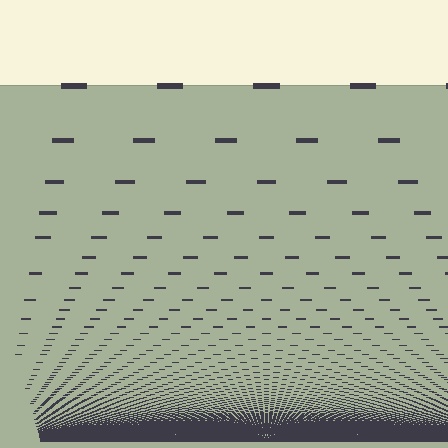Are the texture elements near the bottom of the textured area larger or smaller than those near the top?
Smaller. The gradient is inverted — elements near the bottom are smaller and denser.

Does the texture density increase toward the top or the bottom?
Density increases toward the bottom.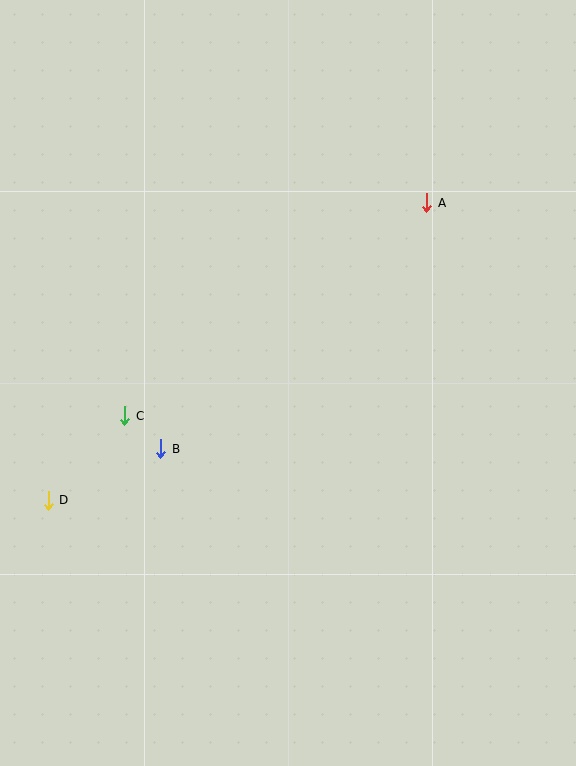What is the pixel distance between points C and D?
The distance between C and D is 114 pixels.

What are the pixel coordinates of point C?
Point C is at (125, 416).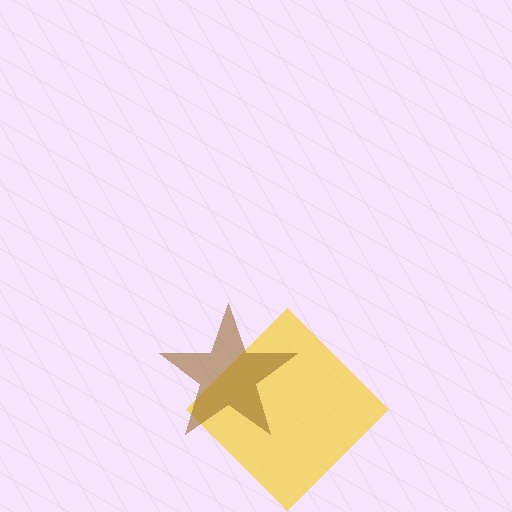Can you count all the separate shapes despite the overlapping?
Yes, there are 2 separate shapes.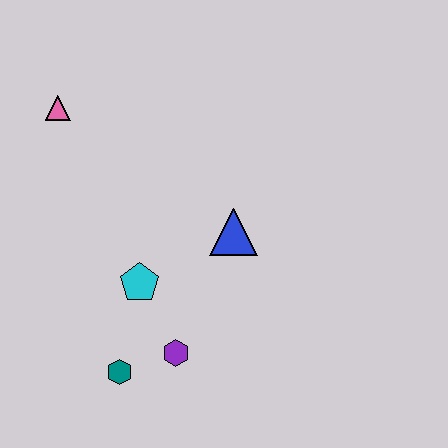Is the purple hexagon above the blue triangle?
No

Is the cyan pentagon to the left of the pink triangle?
No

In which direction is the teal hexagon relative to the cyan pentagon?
The teal hexagon is below the cyan pentagon.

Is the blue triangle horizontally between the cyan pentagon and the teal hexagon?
No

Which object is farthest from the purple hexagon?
The pink triangle is farthest from the purple hexagon.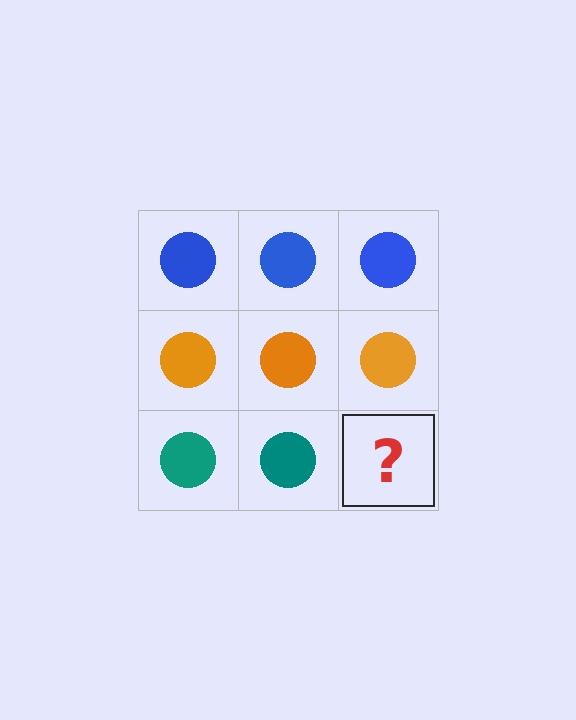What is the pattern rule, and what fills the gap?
The rule is that each row has a consistent color. The gap should be filled with a teal circle.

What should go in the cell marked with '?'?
The missing cell should contain a teal circle.